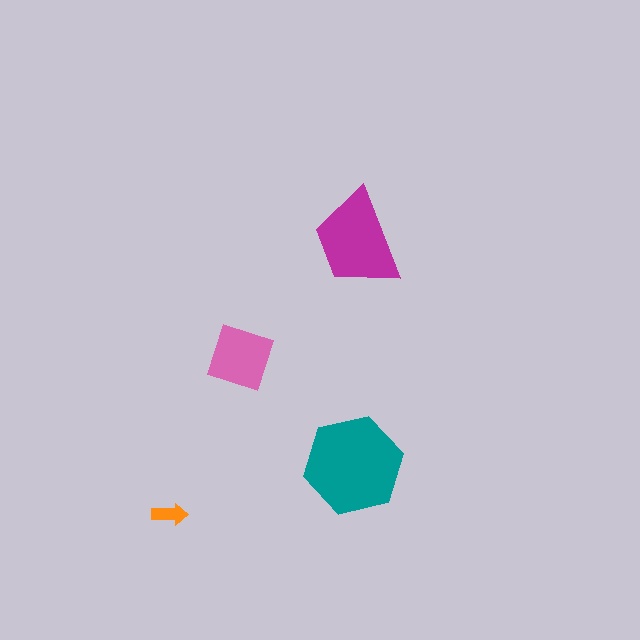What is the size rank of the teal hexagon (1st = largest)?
1st.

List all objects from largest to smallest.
The teal hexagon, the magenta trapezoid, the pink diamond, the orange arrow.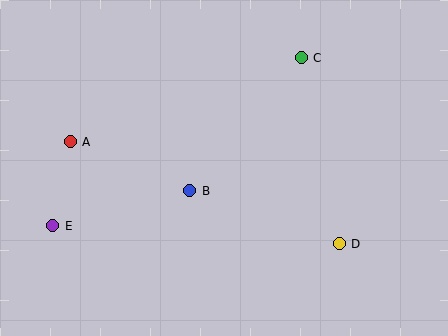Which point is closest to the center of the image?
Point B at (190, 191) is closest to the center.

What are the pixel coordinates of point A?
Point A is at (70, 142).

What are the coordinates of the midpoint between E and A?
The midpoint between E and A is at (61, 184).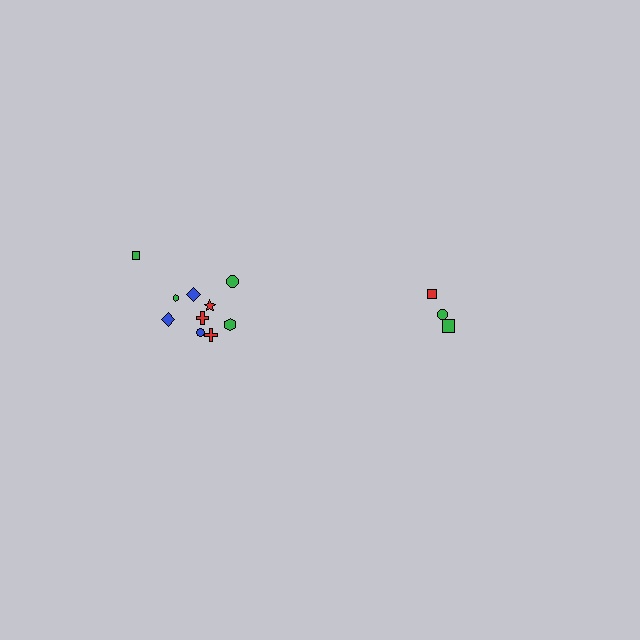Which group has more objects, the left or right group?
The left group.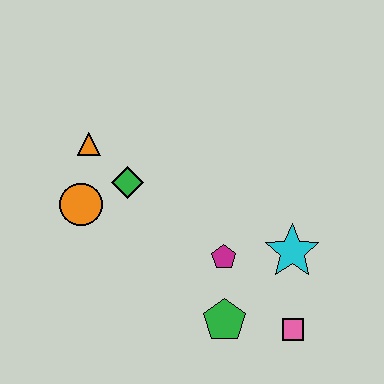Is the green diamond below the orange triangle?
Yes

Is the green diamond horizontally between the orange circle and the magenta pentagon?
Yes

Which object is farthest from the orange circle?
The pink square is farthest from the orange circle.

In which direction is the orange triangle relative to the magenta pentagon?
The orange triangle is to the left of the magenta pentagon.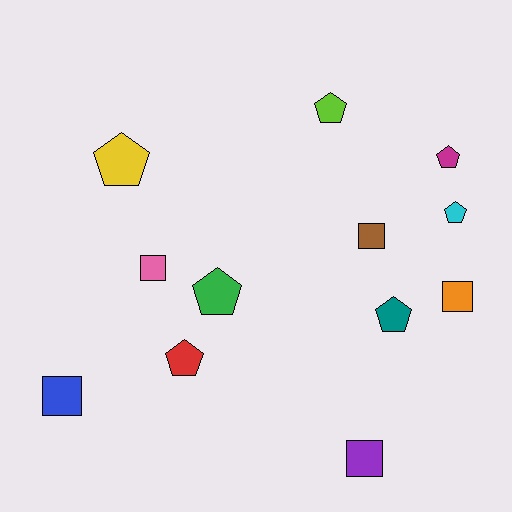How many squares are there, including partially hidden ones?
There are 5 squares.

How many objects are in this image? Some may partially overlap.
There are 12 objects.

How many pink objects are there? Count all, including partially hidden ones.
There is 1 pink object.